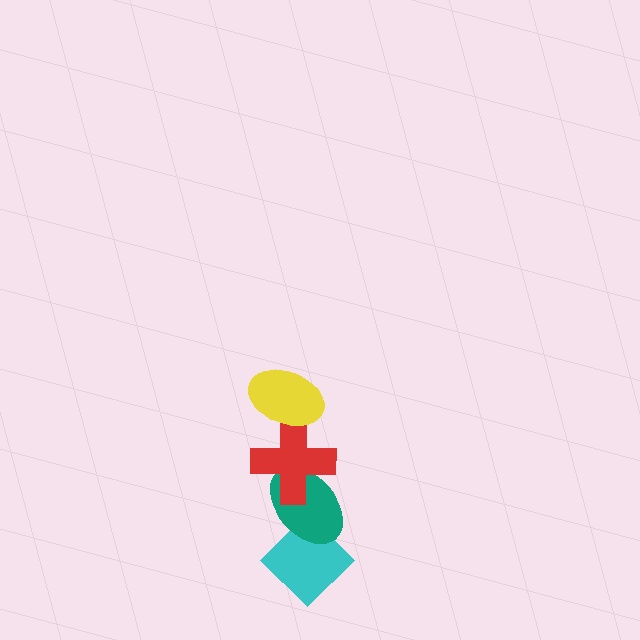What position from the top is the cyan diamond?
The cyan diamond is 4th from the top.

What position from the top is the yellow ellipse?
The yellow ellipse is 1st from the top.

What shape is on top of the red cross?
The yellow ellipse is on top of the red cross.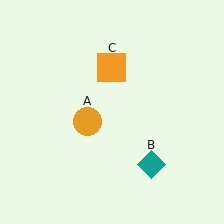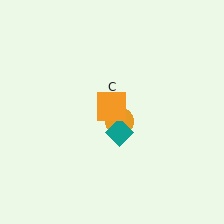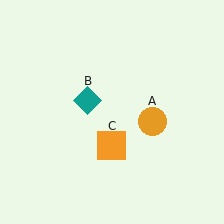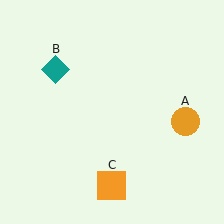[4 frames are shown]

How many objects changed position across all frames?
3 objects changed position: orange circle (object A), teal diamond (object B), orange square (object C).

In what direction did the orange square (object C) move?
The orange square (object C) moved down.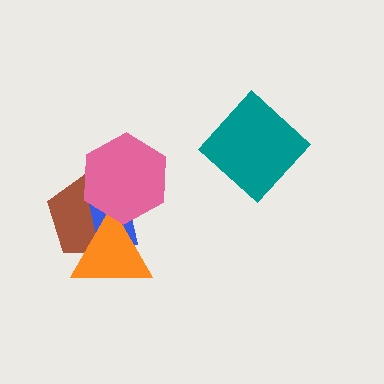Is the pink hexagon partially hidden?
No, no other shape covers it.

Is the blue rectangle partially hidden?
Yes, it is partially covered by another shape.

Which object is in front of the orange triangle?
The pink hexagon is in front of the orange triangle.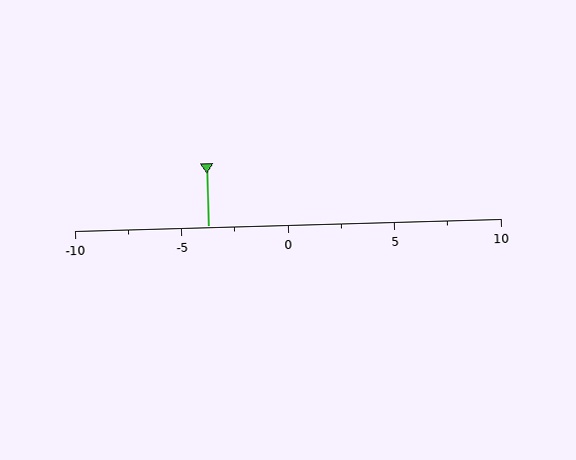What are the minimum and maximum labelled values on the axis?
The axis runs from -10 to 10.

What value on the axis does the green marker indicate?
The marker indicates approximately -3.8.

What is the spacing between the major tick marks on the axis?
The major ticks are spaced 5 apart.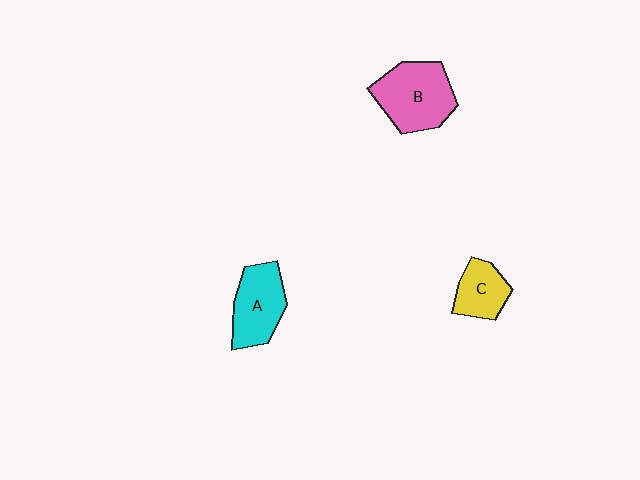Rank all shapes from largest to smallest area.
From largest to smallest: B (pink), A (cyan), C (yellow).